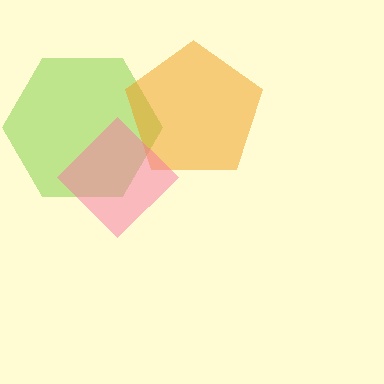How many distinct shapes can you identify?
There are 3 distinct shapes: a lime hexagon, an orange pentagon, a pink diamond.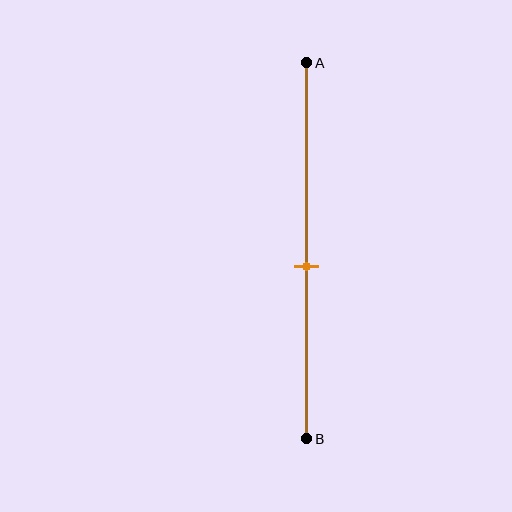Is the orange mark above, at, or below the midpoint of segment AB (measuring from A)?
The orange mark is below the midpoint of segment AB.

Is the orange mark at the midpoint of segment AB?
No, the mark is at about 55% from A, not at the 50% midpoint.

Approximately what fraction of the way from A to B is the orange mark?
The orange mark is approximately 55% of the way from A to B.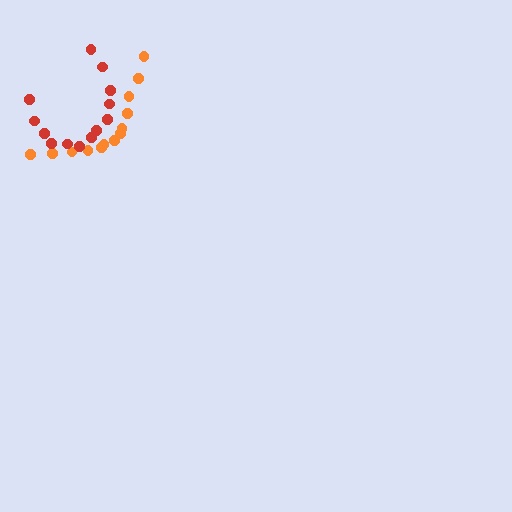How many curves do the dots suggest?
There are 2 distinct paths.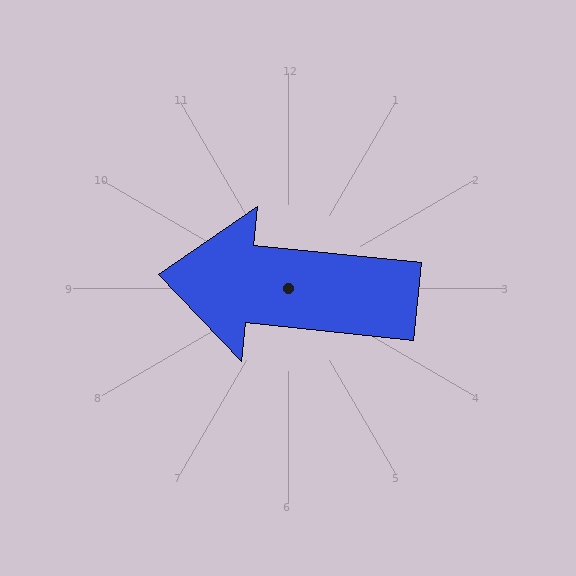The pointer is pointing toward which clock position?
Roughly 9 o'clock.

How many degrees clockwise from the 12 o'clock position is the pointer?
Approximately 276 degrees.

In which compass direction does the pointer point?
West.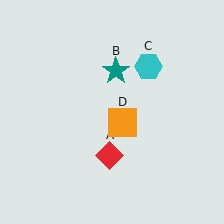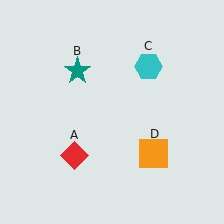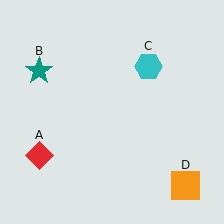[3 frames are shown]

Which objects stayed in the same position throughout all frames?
Cyan hexagon (object C) remained stationary.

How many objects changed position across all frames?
3 objects changed position: red diamond (object A), teal star (object B), orange square (object D).